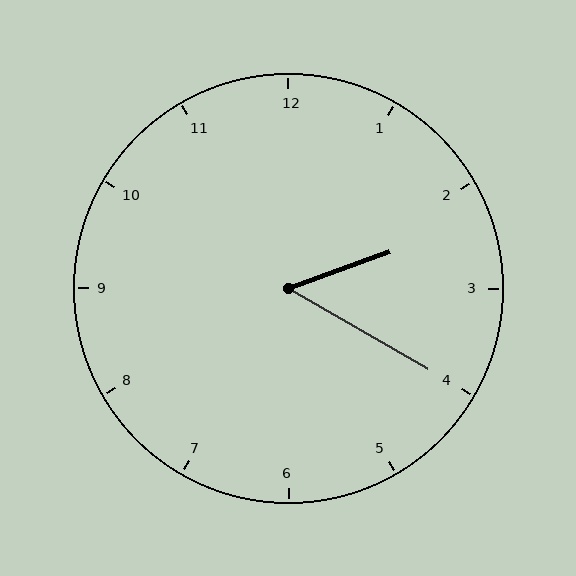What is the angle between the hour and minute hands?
Approximately 50 degrees.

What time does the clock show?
2:20.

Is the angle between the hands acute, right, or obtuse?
It is acute.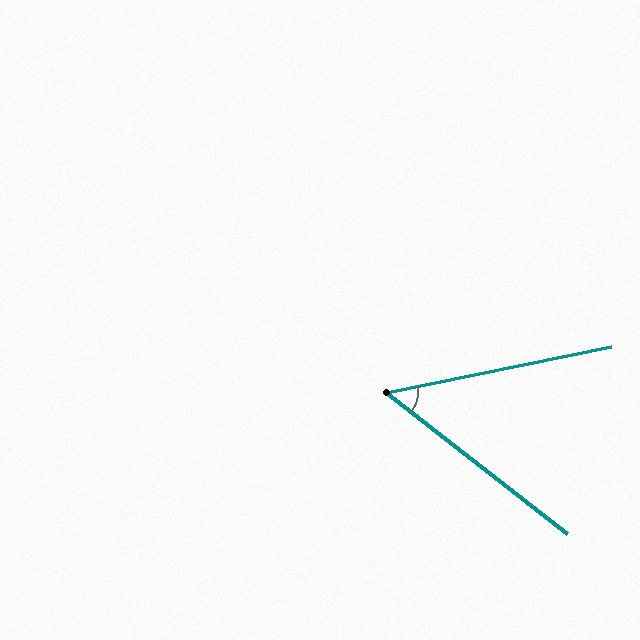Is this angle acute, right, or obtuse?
It is acute.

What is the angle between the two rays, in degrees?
Approximately 50 degrees.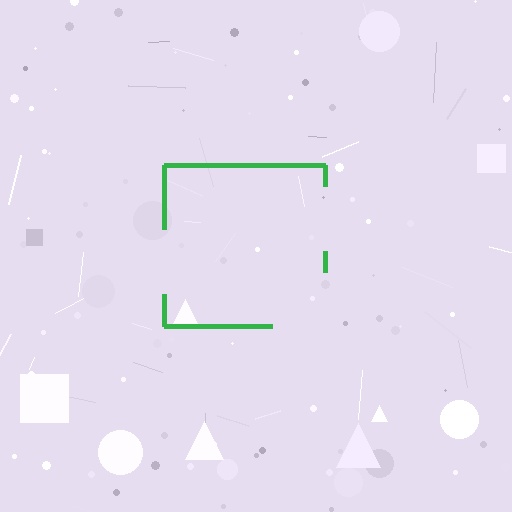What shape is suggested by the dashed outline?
The dashed outline suggests a square.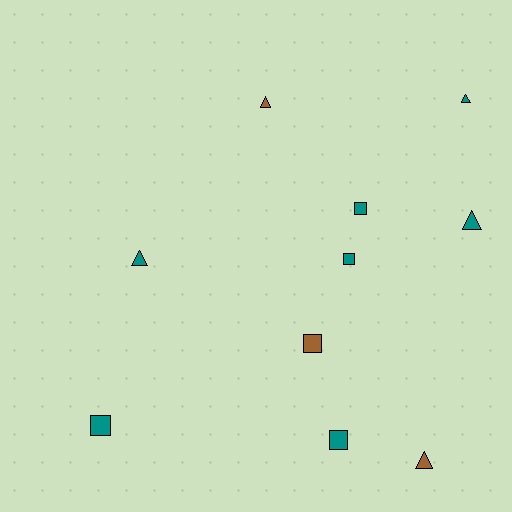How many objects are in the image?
There are 10 objects.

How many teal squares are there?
There are 4 teal squares.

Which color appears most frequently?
Teal, with 7 objects.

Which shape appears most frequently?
Triangle, with 5 objects.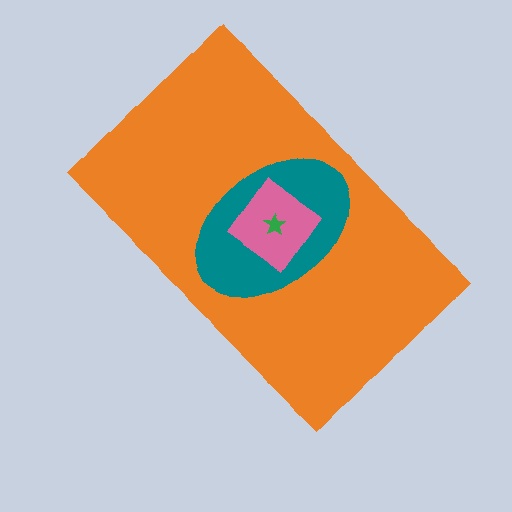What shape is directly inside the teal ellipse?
The pink diamond.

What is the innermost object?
The green star.